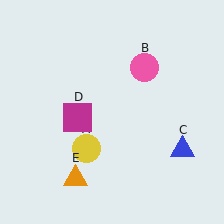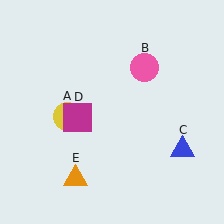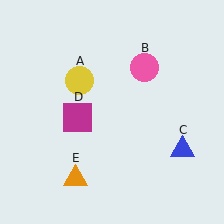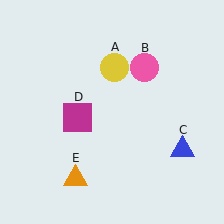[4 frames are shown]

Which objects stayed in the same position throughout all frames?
Pink circle (object B) and blue triangle (object C) and magenta square (object D) and orange triangle (object E) remained stationary.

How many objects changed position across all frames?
1 object changed position: yellow circle (object A).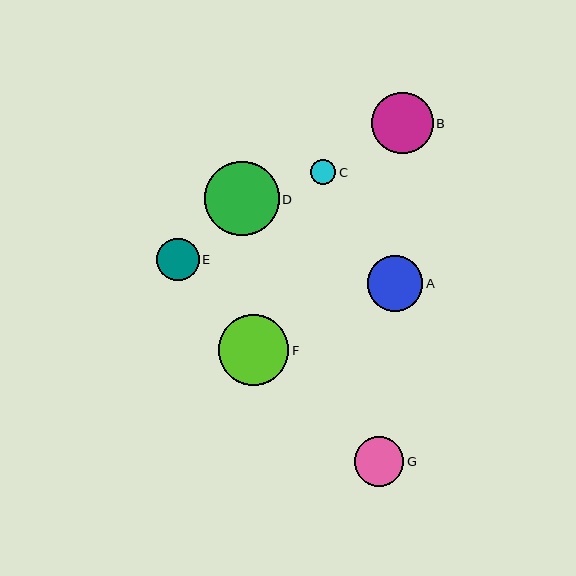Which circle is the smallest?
Circle C is the smallest with a size of approximately 25 pixels.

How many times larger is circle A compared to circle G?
Circle A is approximately 1.1 times the size of circle G.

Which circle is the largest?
Circle D is the largest with a size of approximately 75 pixels.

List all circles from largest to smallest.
From largest to smallest: D, F, B, A, G, E, C.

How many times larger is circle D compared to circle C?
Circle D is approximately 3.0 times the size of circle C.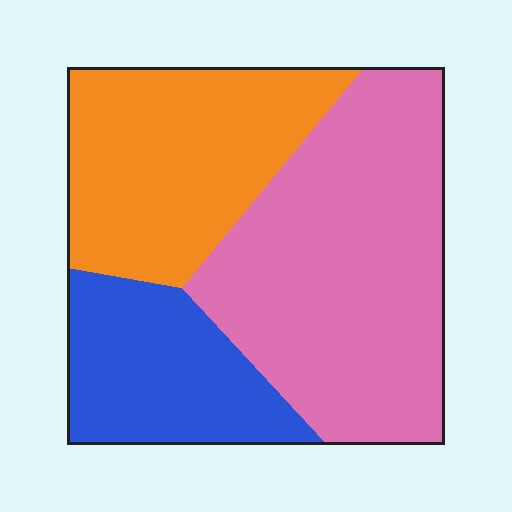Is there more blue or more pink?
Pink.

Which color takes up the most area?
Pink, at roughly 45%.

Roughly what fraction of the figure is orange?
Orange takes up between a sixth and a third of the figure.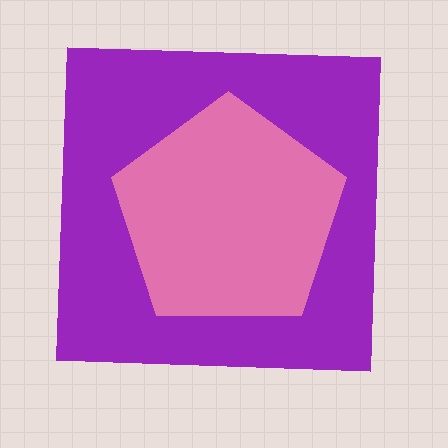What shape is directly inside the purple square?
The pink pentagon.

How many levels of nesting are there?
2.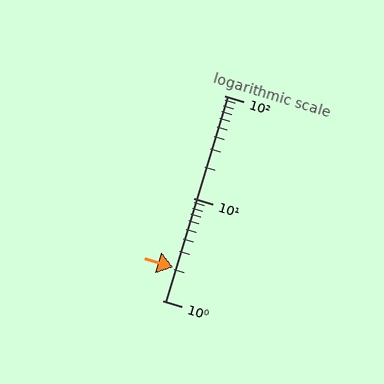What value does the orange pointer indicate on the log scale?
The pointer indicates approximately 2.1.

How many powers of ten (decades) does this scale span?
The scale spans 2 decades, from 1 to 100.